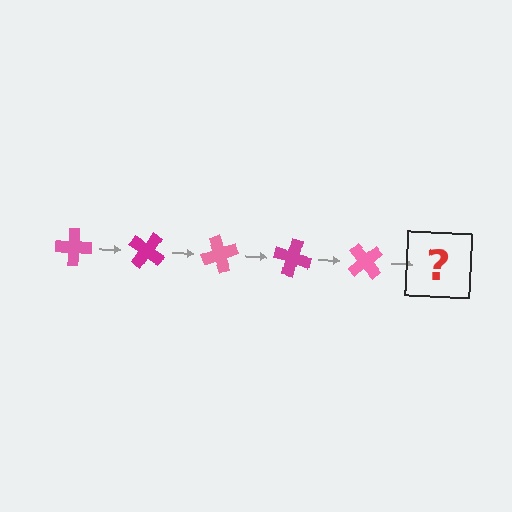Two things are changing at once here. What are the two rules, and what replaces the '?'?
The two rules are that it rotates 35 degrees each step and the color cycles through pink and magenta. The '?' should be a magenta cross, rotated 175 degrees from the start.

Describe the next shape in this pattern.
It should be a magenta cross, rotated 175 degrees from the start.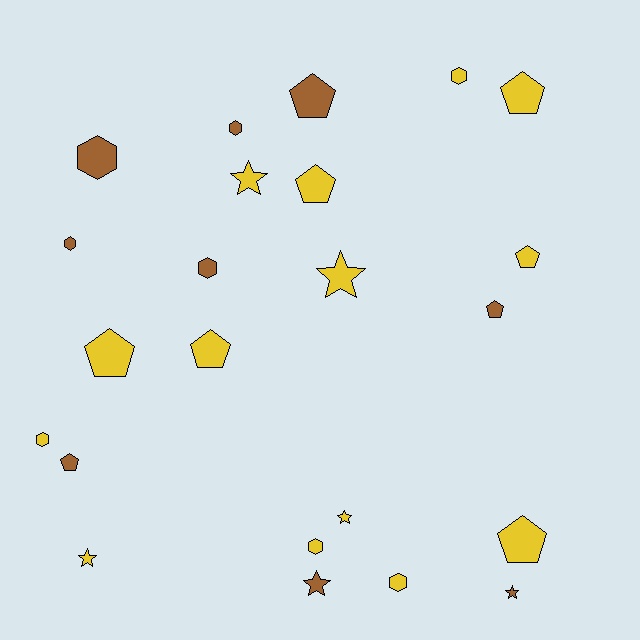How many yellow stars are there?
There are 4 yellow stars.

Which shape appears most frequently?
Pentagon, with 9 objects.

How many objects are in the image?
There are 23 objects.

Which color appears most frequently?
Yellow, with 14 objects.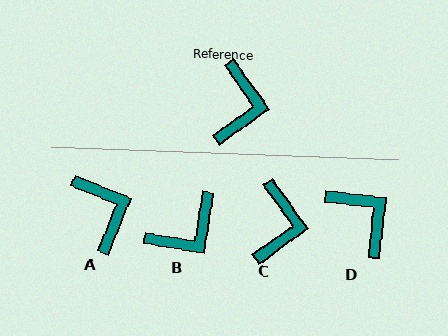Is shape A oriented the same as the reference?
No, it is off by about 32 degrees.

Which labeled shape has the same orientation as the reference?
C.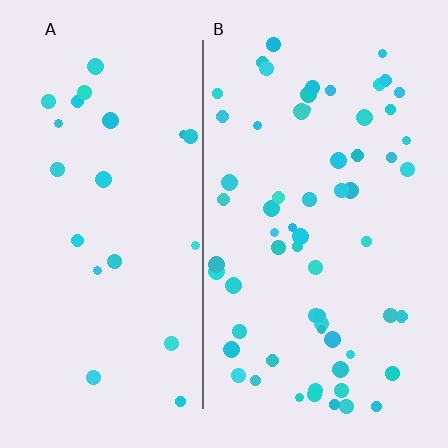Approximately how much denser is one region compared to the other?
Approximately 2.8× — region B over region A.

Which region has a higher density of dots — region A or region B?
B (the right).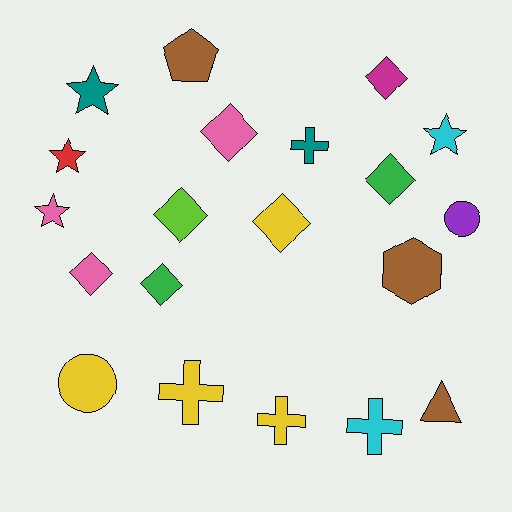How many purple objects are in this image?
There is 1 purple object.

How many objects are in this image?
There are 20 objects.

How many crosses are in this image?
There are 4 crosses.